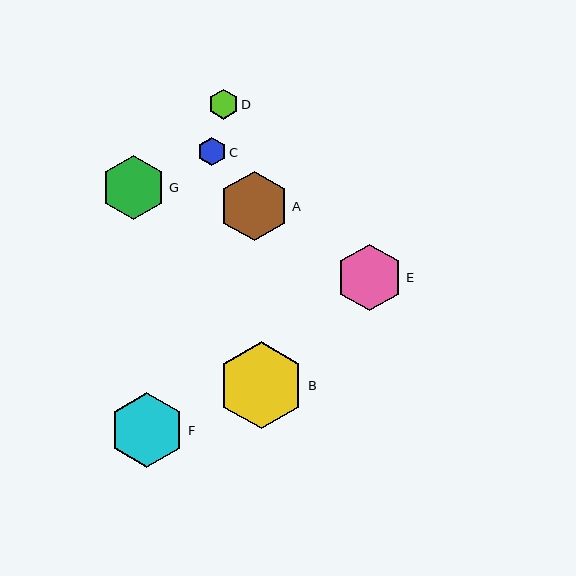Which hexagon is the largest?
Hexagon B is the largest with a size of approximately 87 pixels.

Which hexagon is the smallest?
Hexagon C is the smallest with a size of approximately 28 pixels.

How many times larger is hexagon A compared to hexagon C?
Hexagon A is approximately 2.5 times the size of hexagon C.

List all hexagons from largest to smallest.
From largest to smallest: B, F, A, E, G, D, C.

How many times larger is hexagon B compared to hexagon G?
Hexagon B is approximately 1.4 times the size of hexagon G.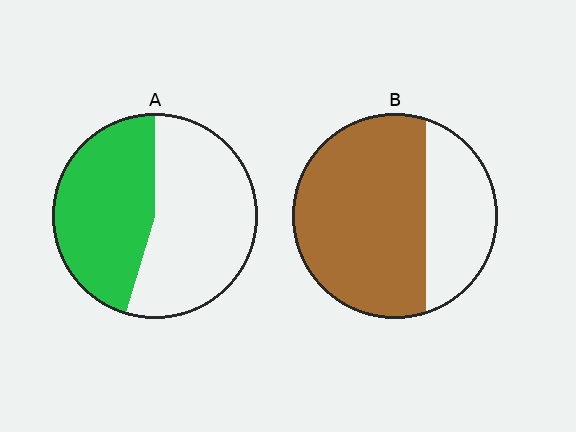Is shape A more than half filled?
No.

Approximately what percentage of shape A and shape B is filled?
A is approximately 45% and B is approximately 70%.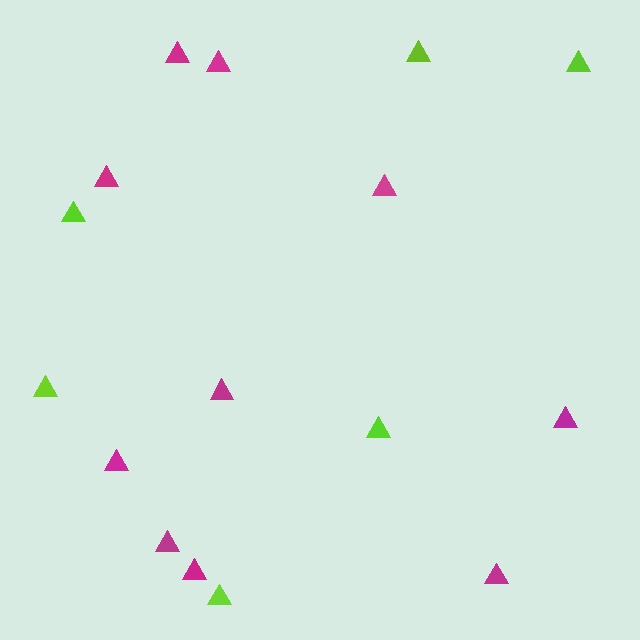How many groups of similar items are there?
There are 2 groups: one group of magenta triangles (10) and one group of lime triangles (6).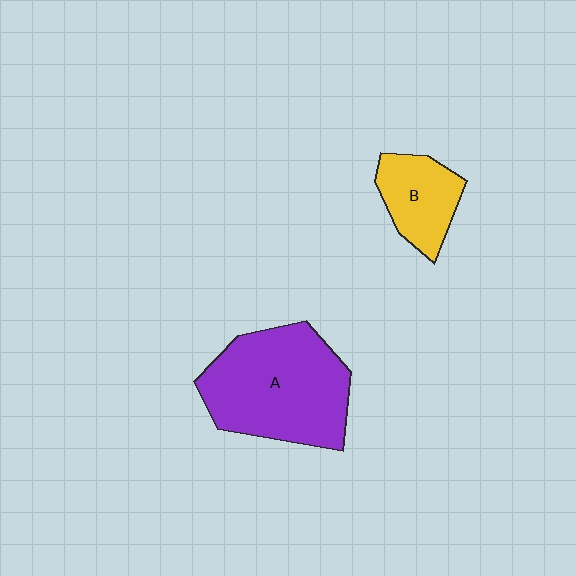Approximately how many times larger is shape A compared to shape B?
Approximately 2.3 times.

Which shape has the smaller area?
Shape B (yellow).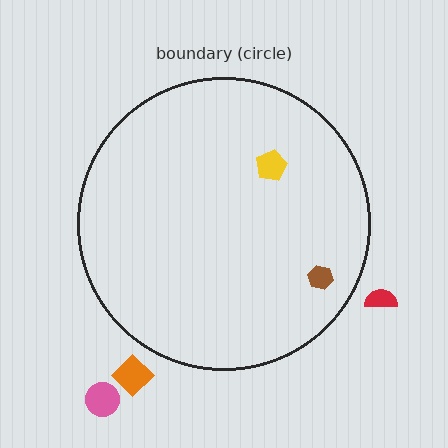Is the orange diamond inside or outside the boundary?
Outside.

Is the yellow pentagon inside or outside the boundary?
Inside.